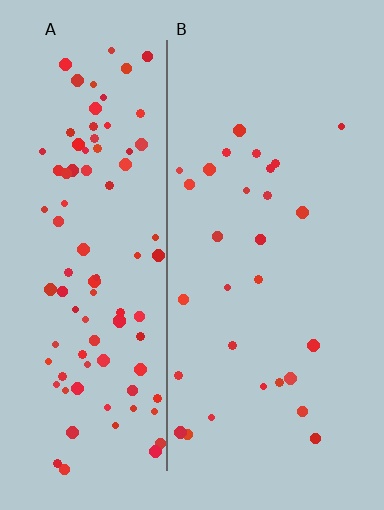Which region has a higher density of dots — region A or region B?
A (the left).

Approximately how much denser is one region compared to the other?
Approximately 3.4× — region A over region B.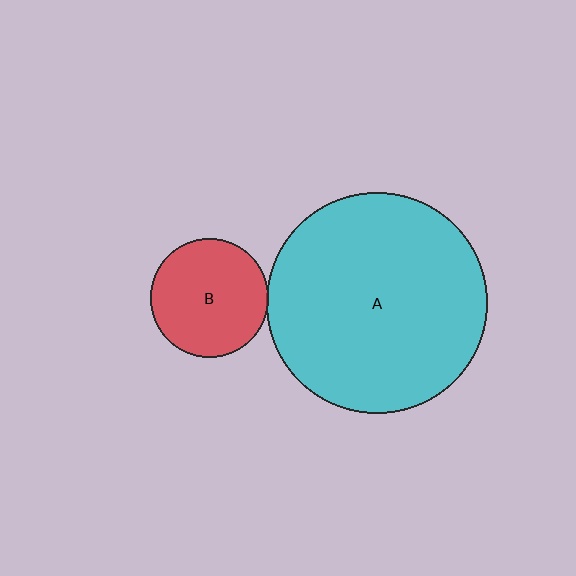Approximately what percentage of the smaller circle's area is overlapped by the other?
Approximately 5%.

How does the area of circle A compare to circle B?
Approximately 3.5 times.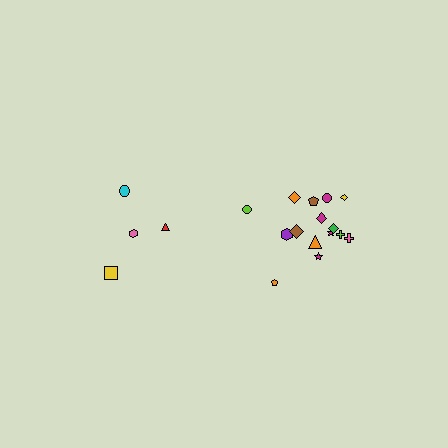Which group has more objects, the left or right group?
The right group.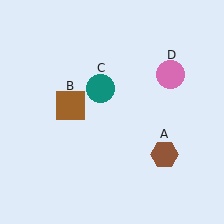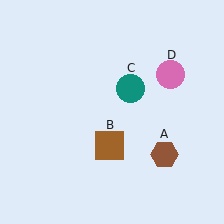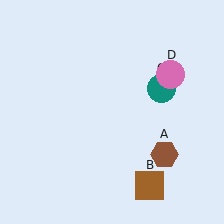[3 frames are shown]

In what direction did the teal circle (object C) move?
The teal circle (object C) moved right.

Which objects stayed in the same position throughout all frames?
Brown hexagon (object A) and pink circle (object D) remained stationary.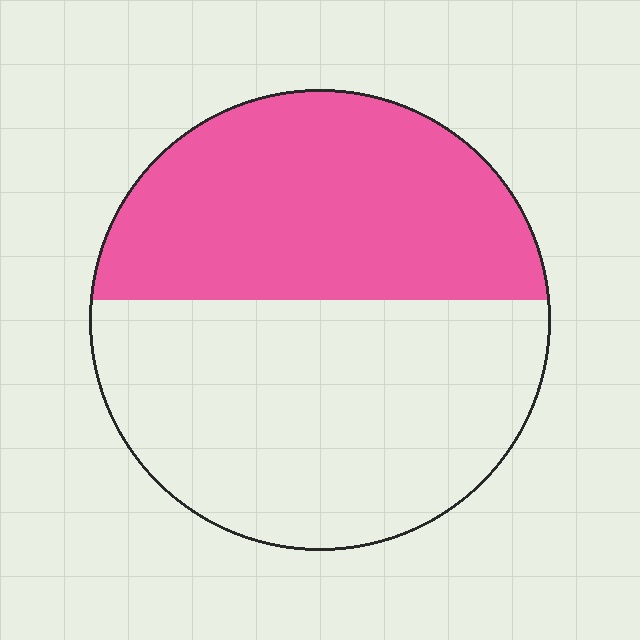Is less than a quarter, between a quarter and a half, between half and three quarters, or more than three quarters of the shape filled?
Between a quarter and a half.